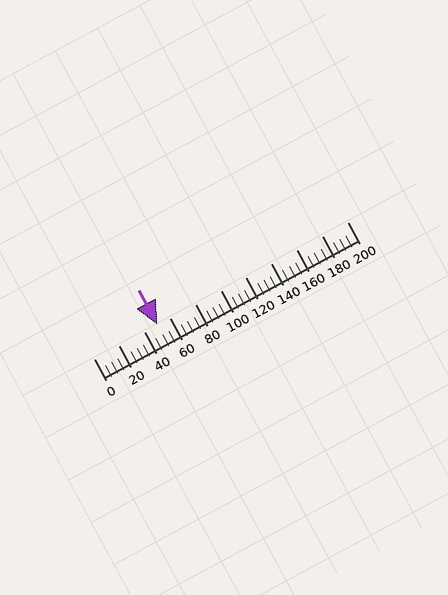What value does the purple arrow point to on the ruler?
The purple arrow points to approximately 50.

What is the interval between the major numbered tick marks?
The major tick marks are spaced 20 units apart.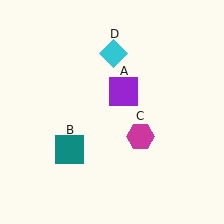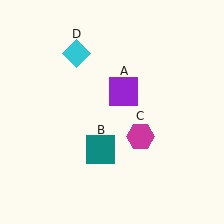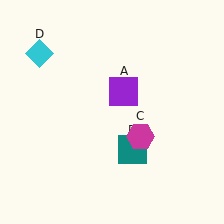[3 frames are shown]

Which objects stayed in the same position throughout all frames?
Purple square (object A) and magenta hexagon (object C) remained stationary.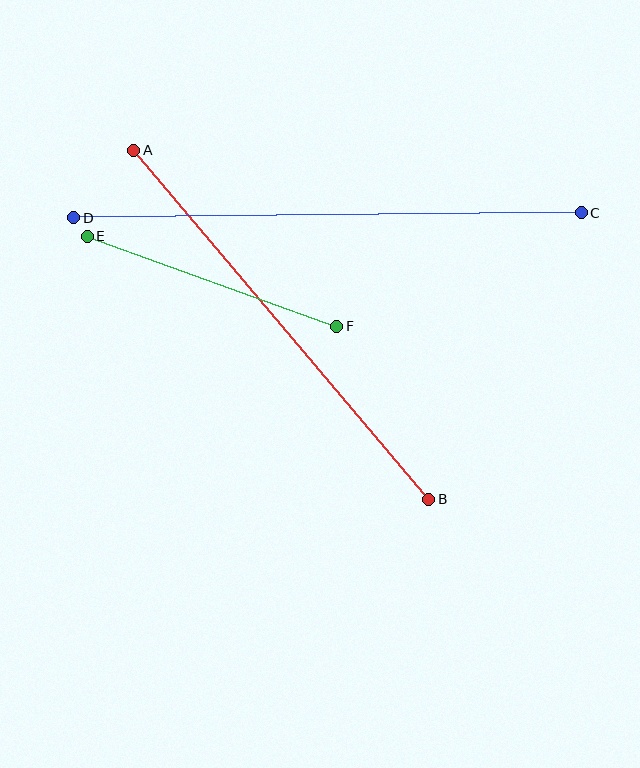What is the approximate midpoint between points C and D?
The midpoint is at approximately (327, 215) pixels.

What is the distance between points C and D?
The distance is approximately 507 pixels.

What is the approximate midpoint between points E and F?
The midpoint is at approximately (212, 281) pixels.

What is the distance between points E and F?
The distance is approximately 265 pixels.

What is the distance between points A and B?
The distance is approximately 457 pixels.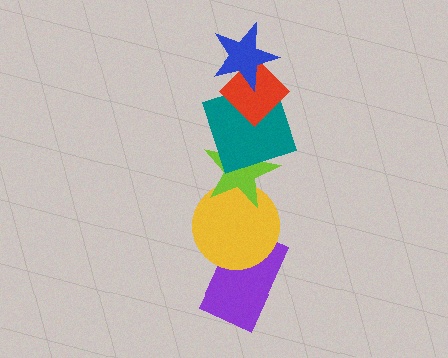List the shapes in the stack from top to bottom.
From top to bottom: the blue star, the red diamond, the teal square, the lime star, the yellow circle, the purple rectangle.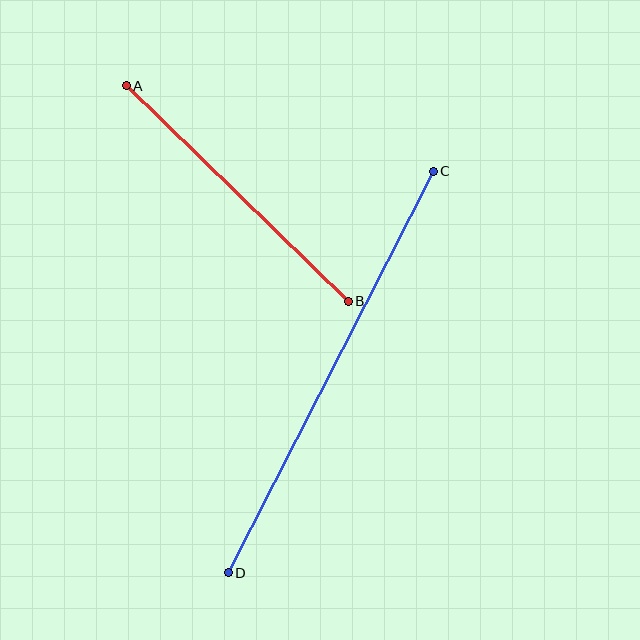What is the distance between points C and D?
The distance is approximately 451 pixels.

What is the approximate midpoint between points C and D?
The midpoint is at approximately (331, 372) pixels.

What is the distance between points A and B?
The distance is approximately 309 pixels.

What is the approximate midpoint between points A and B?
The midpoint is at approximately (237, 193) pixels.